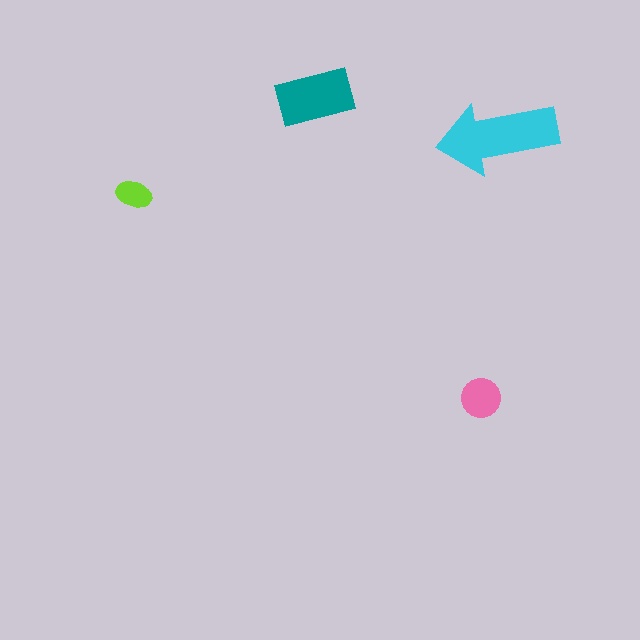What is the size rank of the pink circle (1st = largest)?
3rd.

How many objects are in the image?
There are 4 objects in the image.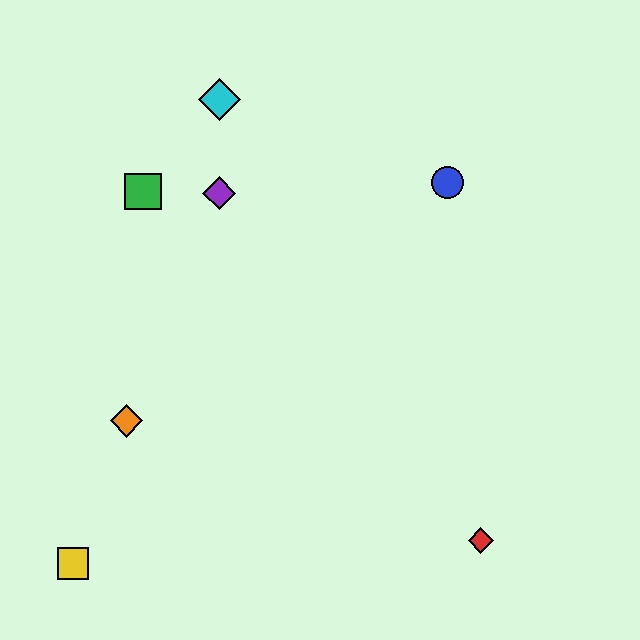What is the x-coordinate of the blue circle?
The blue circle is at x≈448.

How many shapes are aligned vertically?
2 shapes (the purple diamond, the cyan diamond) are aligned vertically.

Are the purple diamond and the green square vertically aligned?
No, the purple diamond is at x≈219 and the green square is at x≈143.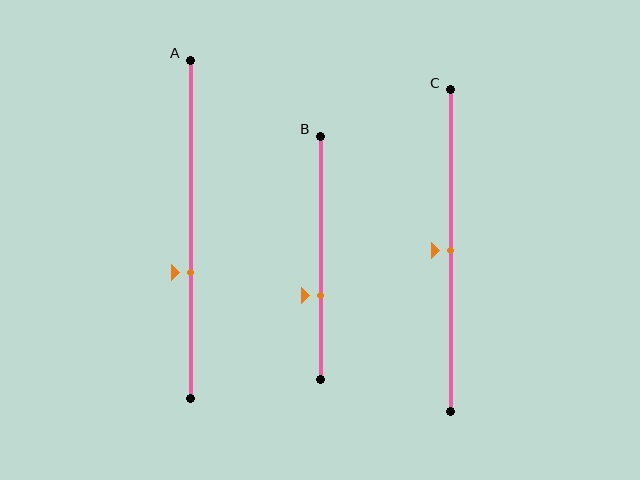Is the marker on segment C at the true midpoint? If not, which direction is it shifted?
Yes, the marker on segment C is at the true midpoint.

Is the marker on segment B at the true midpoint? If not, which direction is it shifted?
No, the marker on segment B is shifted downward by about 15% of the segment length.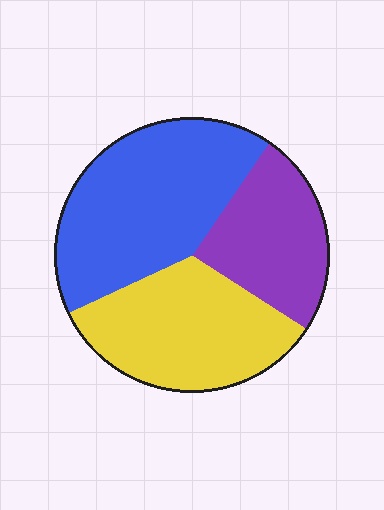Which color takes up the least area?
Purple, at roughly 25%.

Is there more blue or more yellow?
Blue.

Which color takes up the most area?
Blue, at roughly 40%.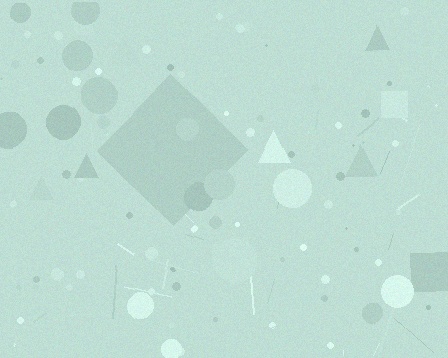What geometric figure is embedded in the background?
A diamond is embedded in the background.